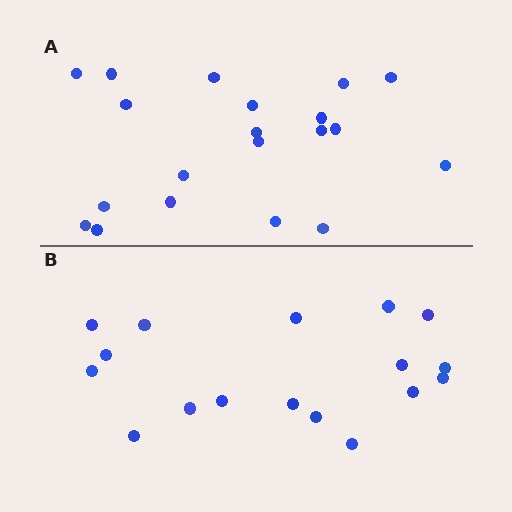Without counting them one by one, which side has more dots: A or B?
Region A (the top region) has more dots.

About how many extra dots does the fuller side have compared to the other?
Region A has just a few more — roughly 2 or 3 more dots than region B.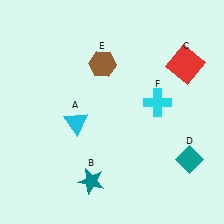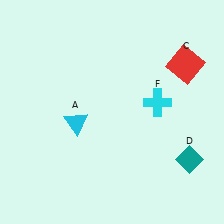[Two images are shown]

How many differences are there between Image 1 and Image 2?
There are 2 differences between the two images.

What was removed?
The teal star (B), the brown hexagon (E) were removed in Image 2.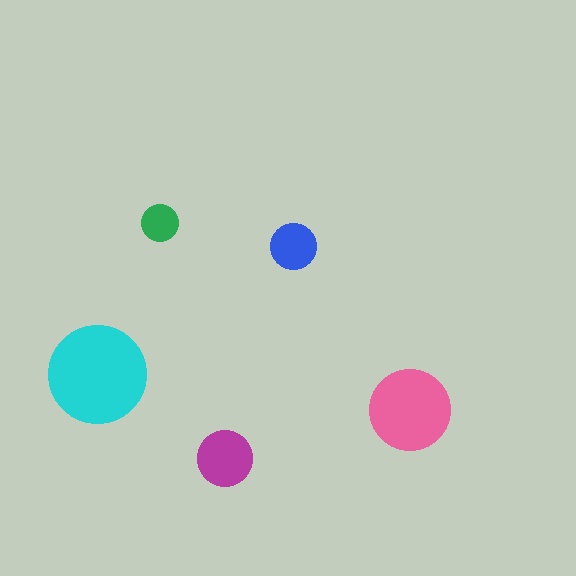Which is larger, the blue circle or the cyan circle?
The cyan one.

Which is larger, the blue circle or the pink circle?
The pink one.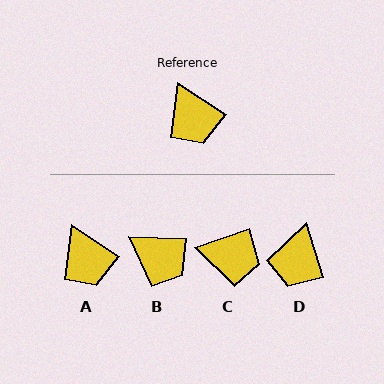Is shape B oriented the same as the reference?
No, it is off by about 32 degrees.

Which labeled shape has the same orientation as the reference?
A.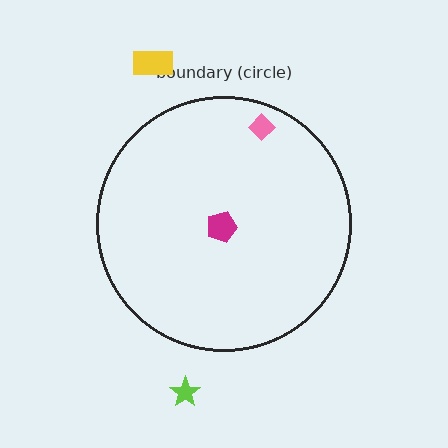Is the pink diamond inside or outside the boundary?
Inside.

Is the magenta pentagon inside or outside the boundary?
Inside.